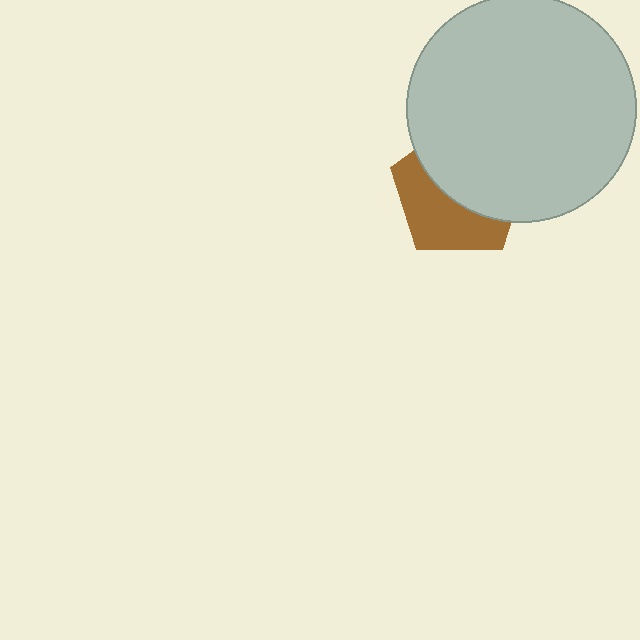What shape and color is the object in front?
The object in front is a light gray circle.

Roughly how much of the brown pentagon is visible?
A small part of it is visible (roughly 45%).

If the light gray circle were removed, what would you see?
You would see the complete brown pentagon.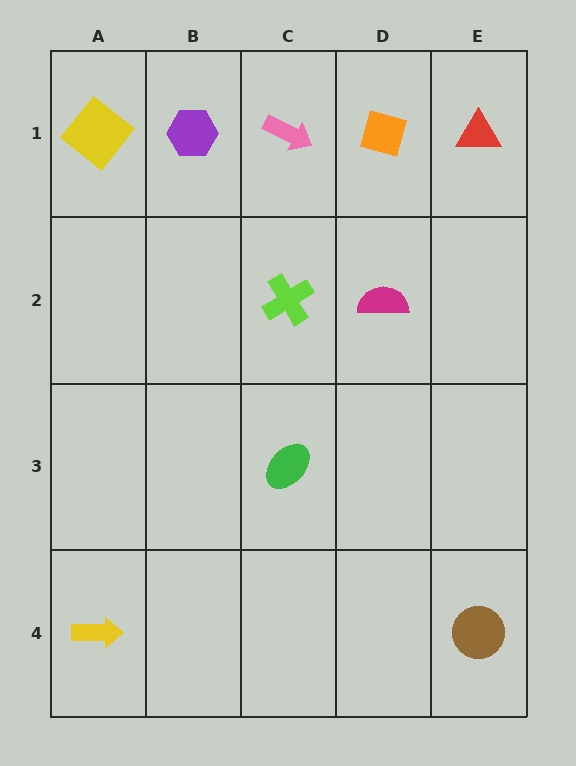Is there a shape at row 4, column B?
No, that cell is empty.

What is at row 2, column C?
A lime cross.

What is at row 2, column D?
A magenta semicircle.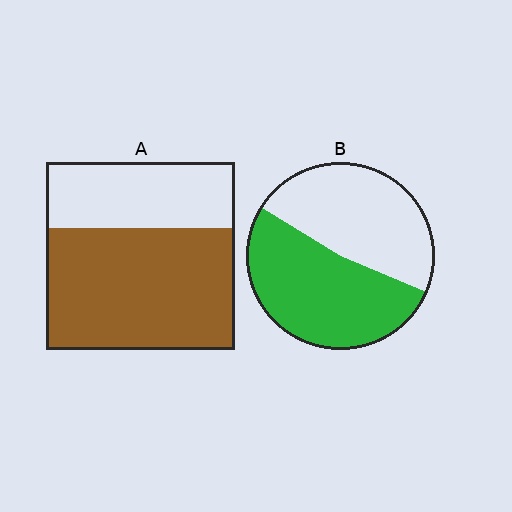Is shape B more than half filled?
Roughly half.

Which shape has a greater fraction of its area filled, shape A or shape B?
Shape A.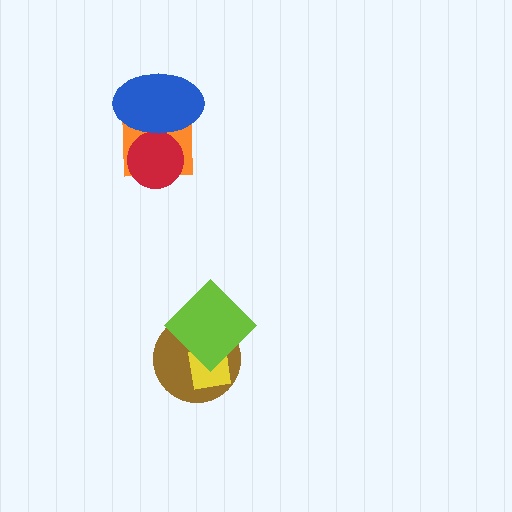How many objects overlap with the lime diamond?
2 objects overlap with the lime diamond.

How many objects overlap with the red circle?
2 objects overlap with the red circle.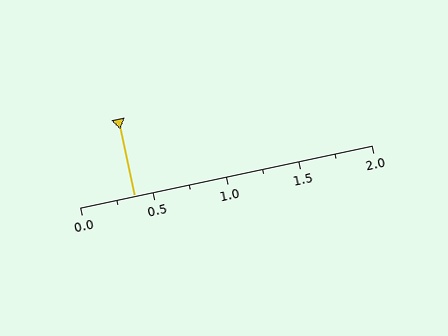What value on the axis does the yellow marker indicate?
The marker indicates approximately 0.38.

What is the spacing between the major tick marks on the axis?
The major ticks are spaced 0.5 apart.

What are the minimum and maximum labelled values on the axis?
The axis runs from 0.0 to 2.0.